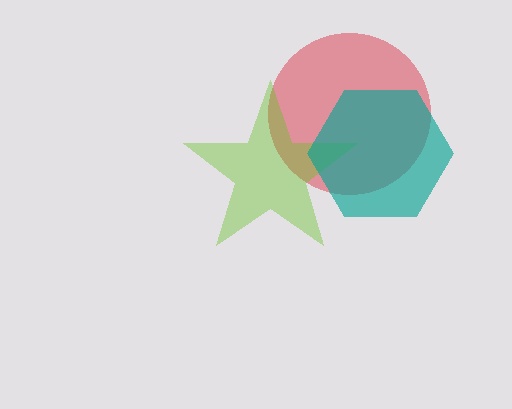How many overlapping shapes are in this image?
There are 3 overlapping shapes in the image.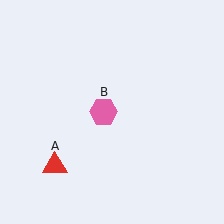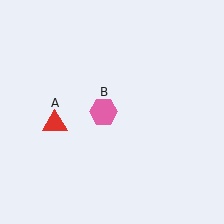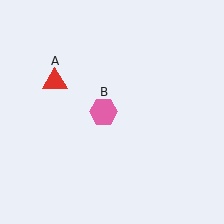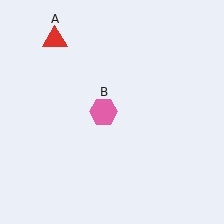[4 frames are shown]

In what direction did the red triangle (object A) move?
The red triangle (object A) moved up.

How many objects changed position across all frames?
1 object changed position: red triangle (object A).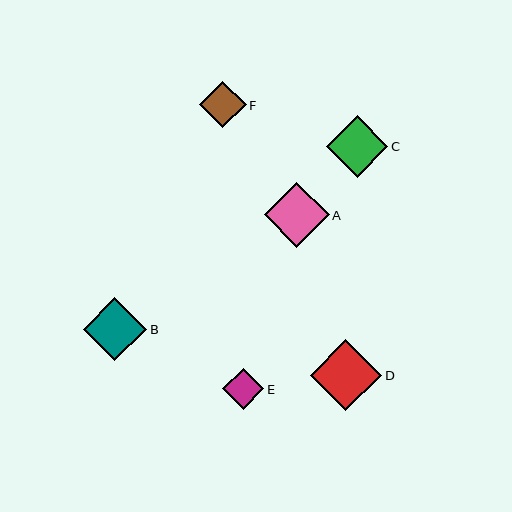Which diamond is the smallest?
Diamond E is the smallest with a size of approximately 41 pixels.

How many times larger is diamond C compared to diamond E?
Diamond C is approximately 1.5 times the size of diamond E.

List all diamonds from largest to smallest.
From largest to smallest: D, A, B, C, F, E.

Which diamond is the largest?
Diamond D is the largest with a size of approximately 72 pixels.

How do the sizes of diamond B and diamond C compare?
Diamond B and diamond C are approximately the same size.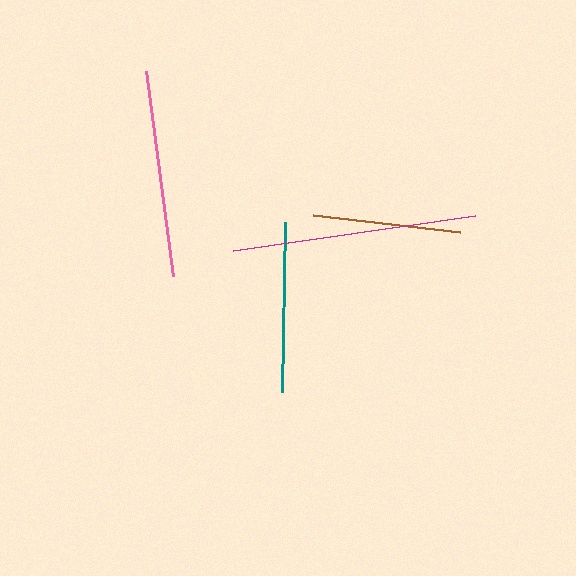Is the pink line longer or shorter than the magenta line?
The magenta line is longer than the pink line.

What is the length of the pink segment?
The pink segment is approximately 207 pixels long.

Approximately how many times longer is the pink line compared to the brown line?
The pink line is approximately 1.4 times the length of the brown line.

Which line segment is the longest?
The magenta line is the longest at approximately 245 pixels.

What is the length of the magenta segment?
The magenta segment is approximately 245 pixels long.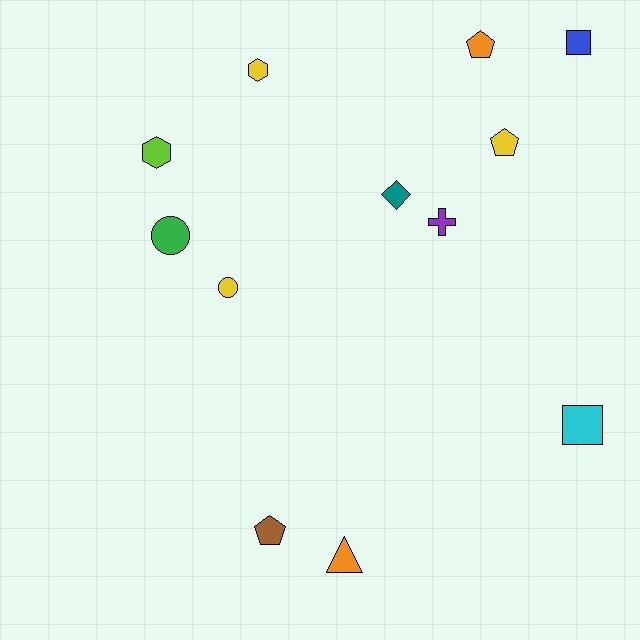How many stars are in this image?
There are no stars.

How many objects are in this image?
There are 12 objects.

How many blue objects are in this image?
There is 1 blue object.